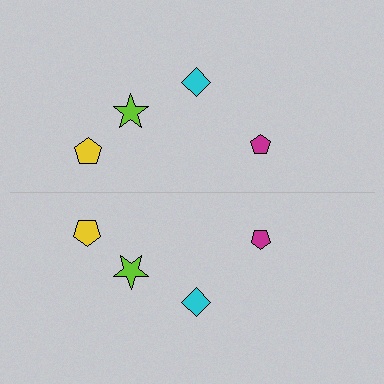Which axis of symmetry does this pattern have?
The pattern has a horizontal axis of symmetry running through the center of the image.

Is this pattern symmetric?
Yes, this pattern has bilateral (reflection) symmetry.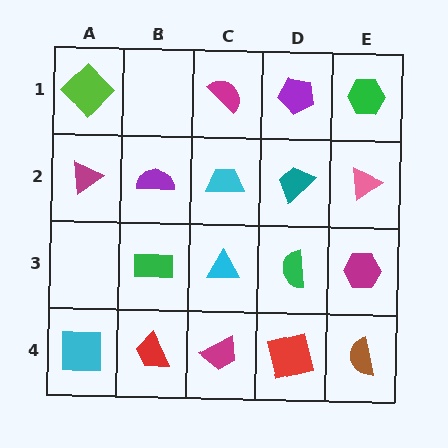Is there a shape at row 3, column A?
No, that cell is empty.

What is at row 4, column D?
A red square.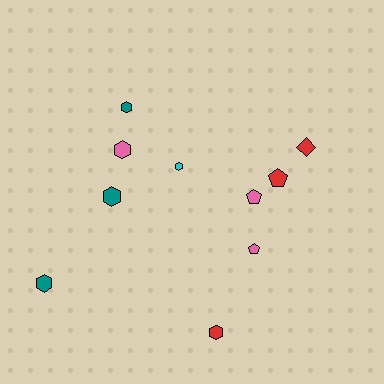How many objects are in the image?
There are 10 objects.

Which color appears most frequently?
Red, with 3 objects.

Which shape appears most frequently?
Hexagon, with 6 objects.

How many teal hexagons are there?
There are 3 teal hexagons.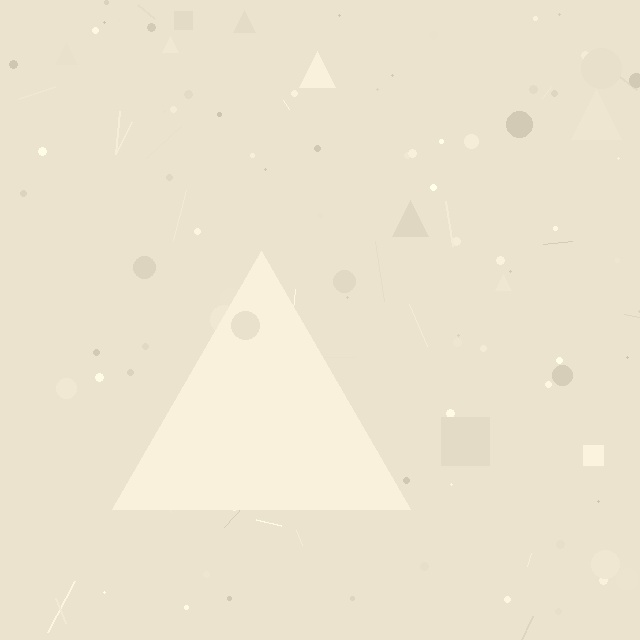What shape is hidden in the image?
A triangle is hidden in the image.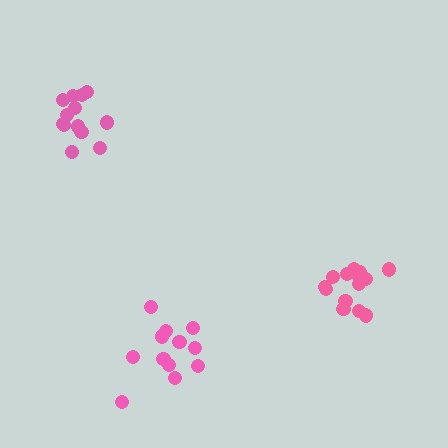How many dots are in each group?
Group 1: 12 dots, Group 2: 13 dots, Group 3: 15 dots (40 total).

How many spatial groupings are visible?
There are 3 spatial groupings.